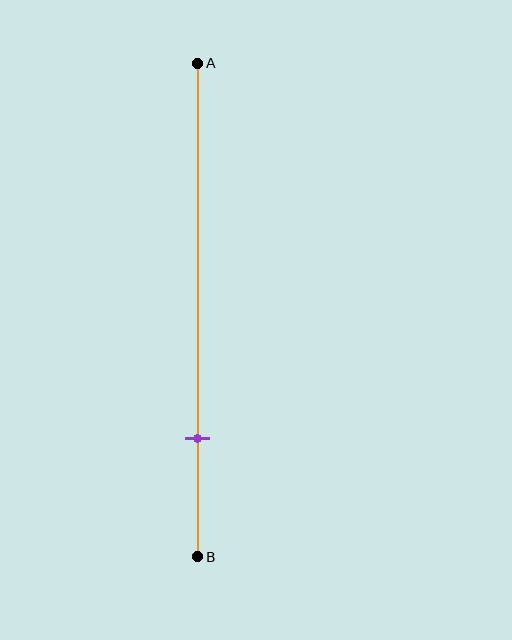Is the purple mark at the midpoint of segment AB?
No, the mark is at about 75% from A, not at the 50% midpoint.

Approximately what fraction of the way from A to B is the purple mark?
The purple mark is approximately 75% of the way from A to B.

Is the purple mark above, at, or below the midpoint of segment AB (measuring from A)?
The purple mark is below the midpoint of segment AB.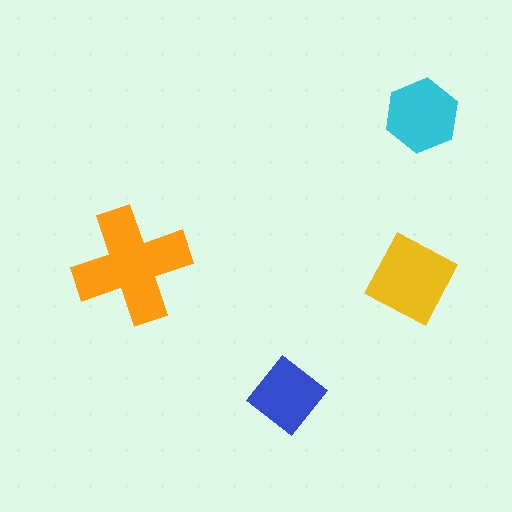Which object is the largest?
The orange cross.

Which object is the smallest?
The blue diamond.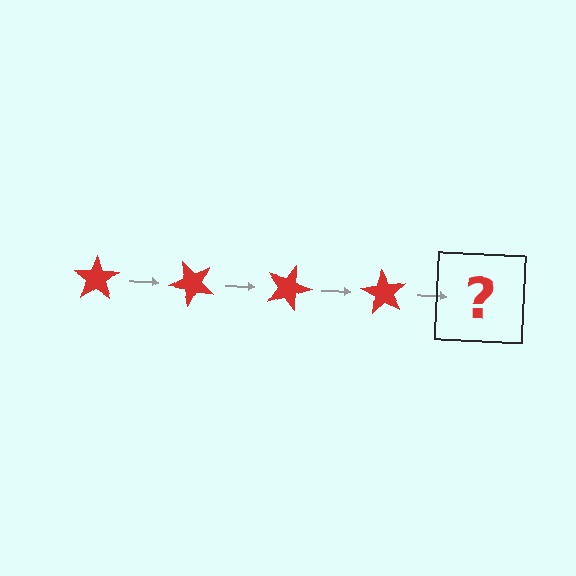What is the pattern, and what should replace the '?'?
The pattern is that the star rotates 45 degrees each step. The '?' should be a red star rotated 180 degrees.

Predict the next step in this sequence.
The next step is a red star rotated 180 degrees.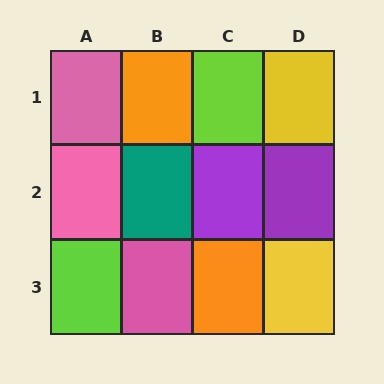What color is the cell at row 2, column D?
Purple.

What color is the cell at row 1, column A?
Pink.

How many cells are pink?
3 cells are pink.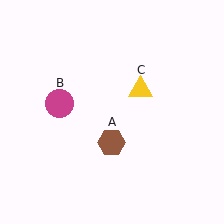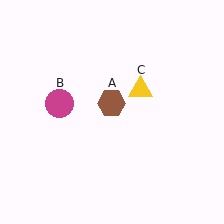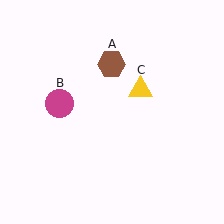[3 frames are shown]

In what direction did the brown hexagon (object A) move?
The brown hexagon (object A) moved up.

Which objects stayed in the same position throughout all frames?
Magenta circle (object B) and yellow triangle (object C) remained stationary.